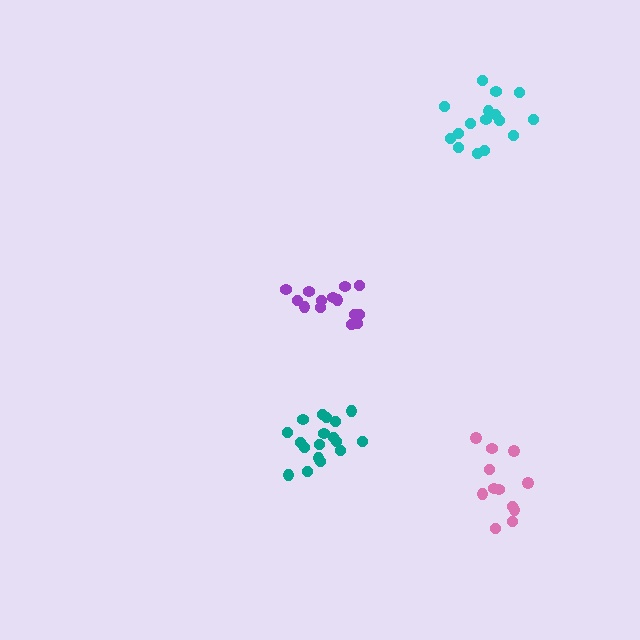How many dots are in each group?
Group 1: 18 dots, Group 2: 12 dots, Group 3: 14 dots, Group 4: 16 dots (60 total).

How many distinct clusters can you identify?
There are 4 distinct clusters.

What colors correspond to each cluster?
The clusters are colored: teal, pink, purple, cyan.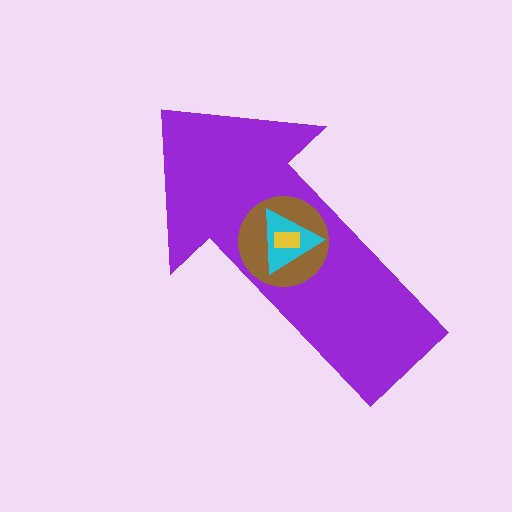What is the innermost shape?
The yellow rectangle.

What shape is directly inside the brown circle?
The cyan triangle.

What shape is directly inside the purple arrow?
The brown circle.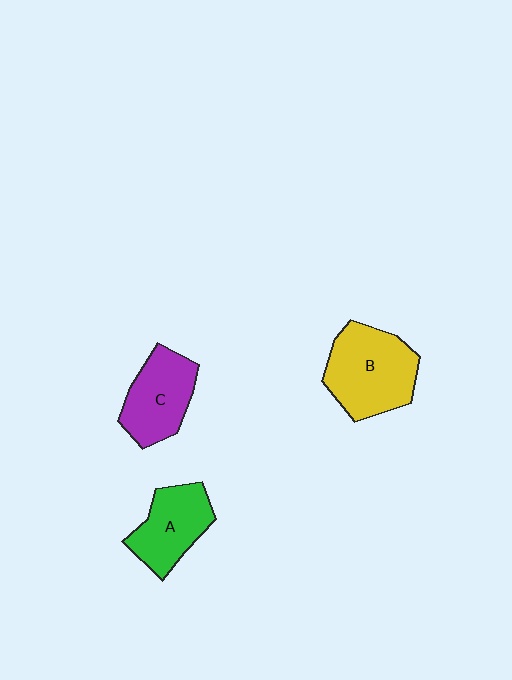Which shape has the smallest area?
Shape A (green).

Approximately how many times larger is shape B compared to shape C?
Approximately 1.3 times.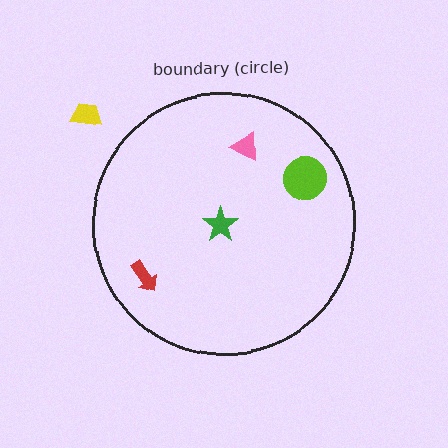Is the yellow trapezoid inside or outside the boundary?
Outside.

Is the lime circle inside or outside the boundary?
Inside.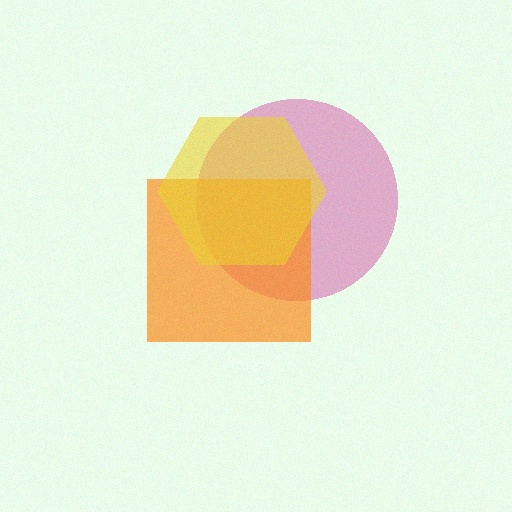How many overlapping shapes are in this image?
There are 3 overlapping shapes in the image.